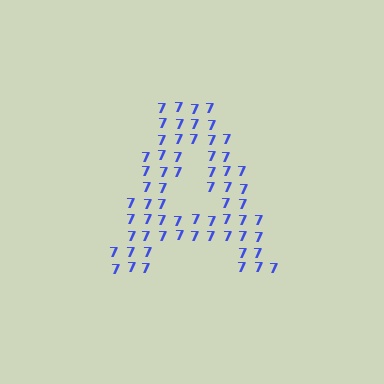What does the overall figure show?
The overall figure shows the letter A.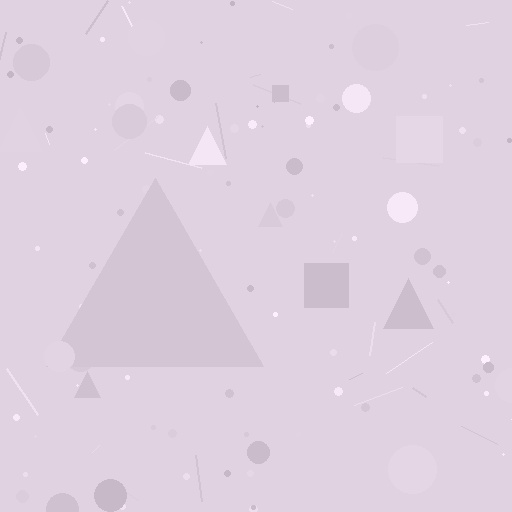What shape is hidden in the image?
A triangle is hidden in the image.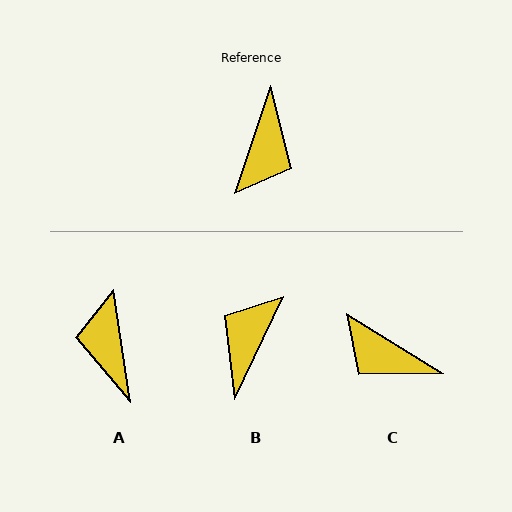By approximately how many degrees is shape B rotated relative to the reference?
Approximately 173 degrees counter-clockwise.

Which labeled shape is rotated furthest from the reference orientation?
B, about 173 degrees away.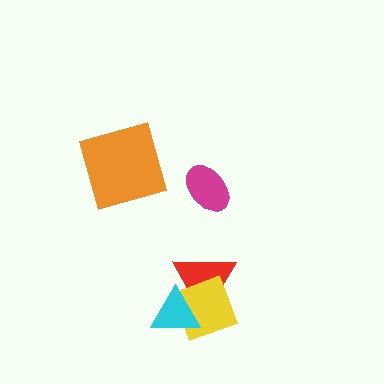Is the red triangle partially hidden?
Yes, it is partially covered by another shape.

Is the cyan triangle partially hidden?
No, no other shape covers it.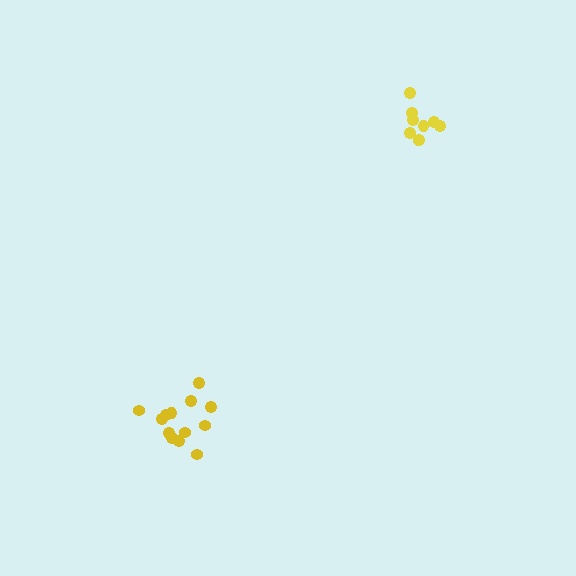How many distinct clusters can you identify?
There are 2 distinct clusters.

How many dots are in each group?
Group 1: 9 dots, Group 2: 13 dots (22 total).